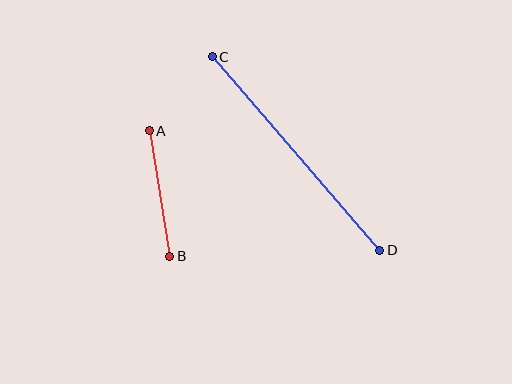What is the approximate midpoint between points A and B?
The midpoint is at approximately (159, 193) pixels.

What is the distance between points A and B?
The distance is approximately 127 pixels.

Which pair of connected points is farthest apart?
Points C and D are farthest apart.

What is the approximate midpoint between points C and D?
The midpoint is at approximately (296, 153) pixels.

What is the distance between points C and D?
The distance is approximately 256 pixels.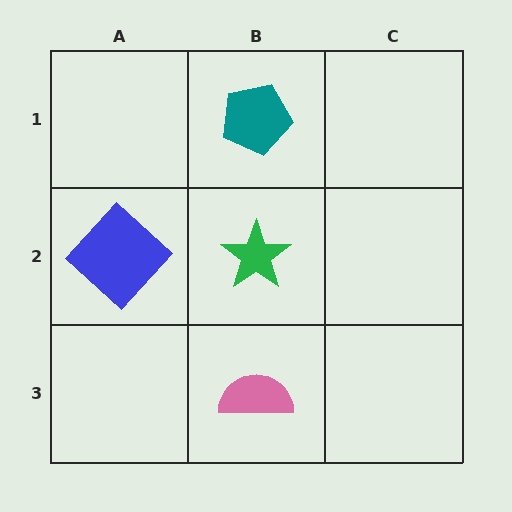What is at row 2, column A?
A blue diamond.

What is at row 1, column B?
A teal pentagon.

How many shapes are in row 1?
1 shape.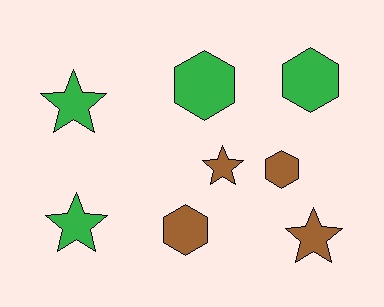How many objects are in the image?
There are 8 objects.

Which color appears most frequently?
Green, with 4 objects.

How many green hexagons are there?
There are 2 green hexagons.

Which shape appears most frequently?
Hexagon, with 4 objects.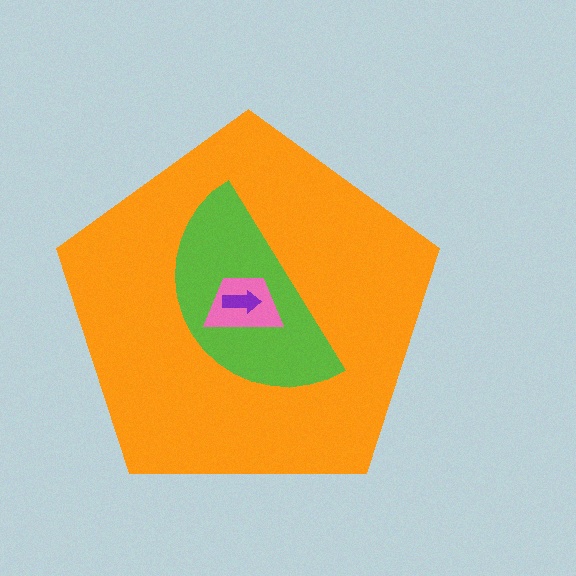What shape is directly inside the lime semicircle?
The pink trapezoid.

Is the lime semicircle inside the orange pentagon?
Yes.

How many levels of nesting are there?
4.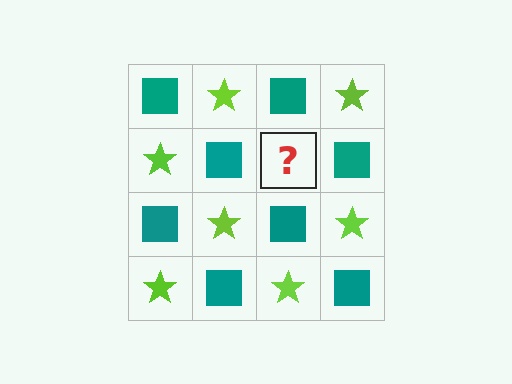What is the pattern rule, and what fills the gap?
The rule is that it alternates teal square and lime star in a checkerboard pattern. The gap should be filled with a lime star.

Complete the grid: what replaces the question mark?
The question mark should be replaced with a lime star.